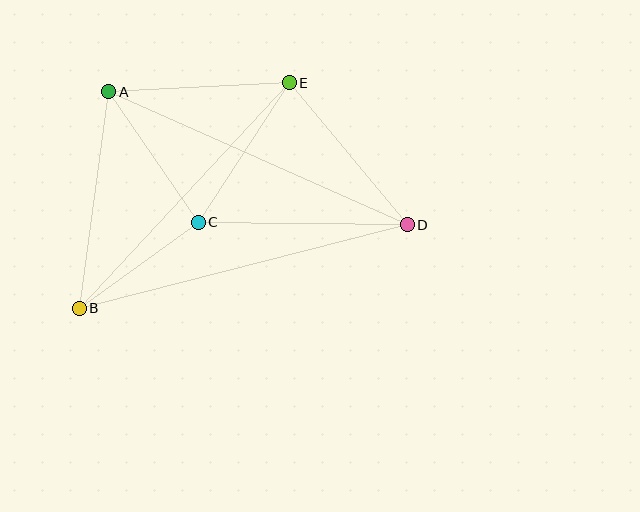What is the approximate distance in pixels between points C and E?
The distance between C and E is approximately 167 pixels.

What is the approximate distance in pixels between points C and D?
The distance between C and D is approximately 209 pixels.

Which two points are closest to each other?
Points B and C are closest to each other.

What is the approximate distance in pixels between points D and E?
The distance between D and E is approximately 185 pixels.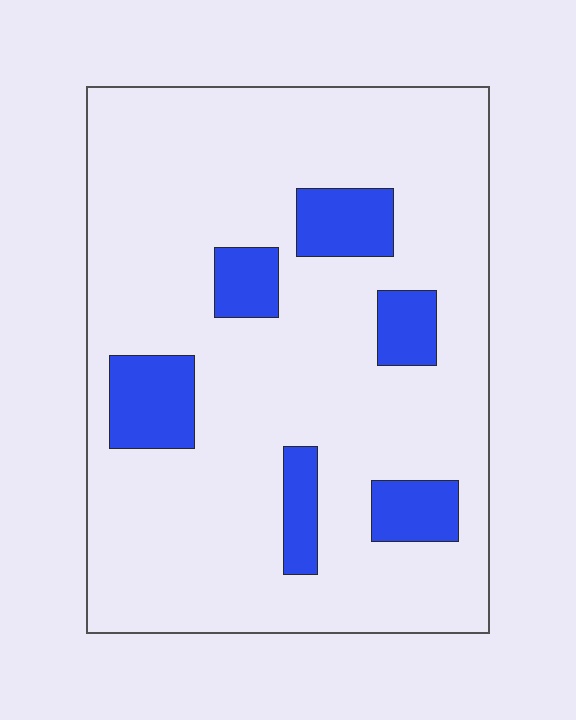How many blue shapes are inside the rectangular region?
6.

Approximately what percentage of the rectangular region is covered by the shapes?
Approximately 15%.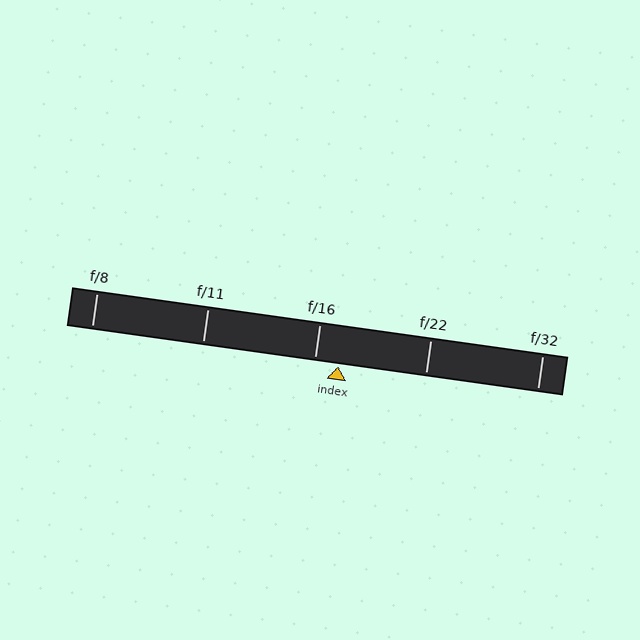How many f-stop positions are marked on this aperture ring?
There are 5 f-stop positions marked.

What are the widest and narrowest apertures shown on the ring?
The widest aperture shown is f/8 and the narrowest is f/32.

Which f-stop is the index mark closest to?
The index mark is closest to f/16.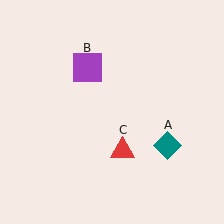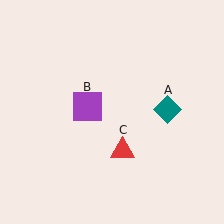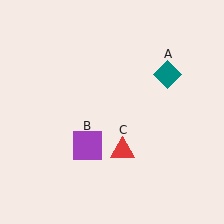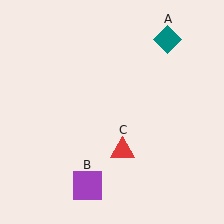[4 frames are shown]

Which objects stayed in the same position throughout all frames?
Red triangle (object C) remained stationary.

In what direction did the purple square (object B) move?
The purple square (object B) moved down.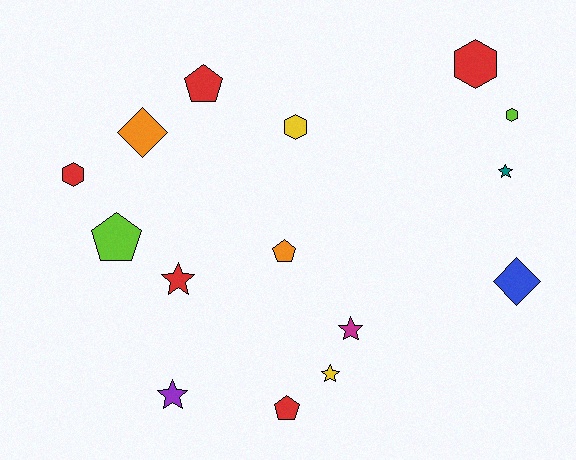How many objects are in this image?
There are 15 objects.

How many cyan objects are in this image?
There are no cyan objects.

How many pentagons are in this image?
There are 4 pentagons.